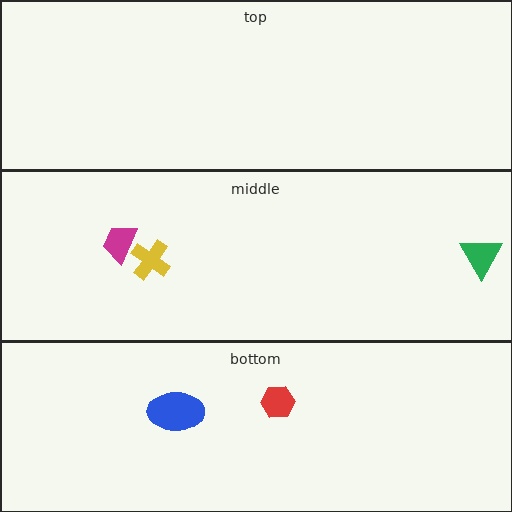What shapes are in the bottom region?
The red hexagon, the blue ellipse.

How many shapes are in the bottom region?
2.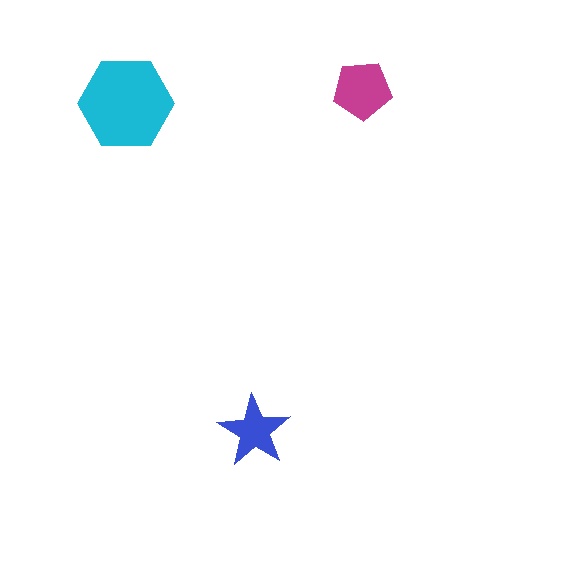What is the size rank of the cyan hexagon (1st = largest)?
1st.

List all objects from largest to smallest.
The cyan hexagon, the magenta pentagon, the blue star.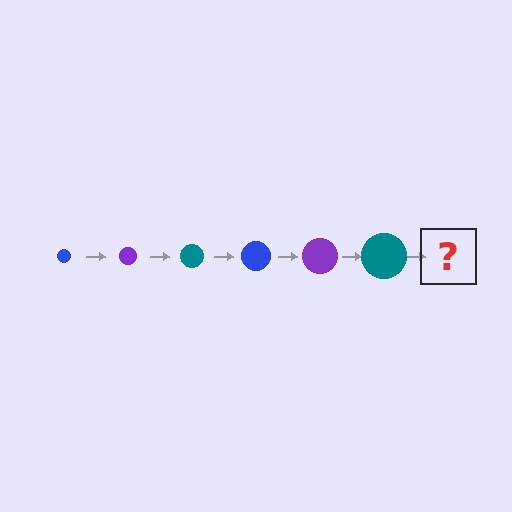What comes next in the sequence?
The next element should be a blue circle, larger than the previous one.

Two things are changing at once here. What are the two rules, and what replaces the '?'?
The two rules are that the circle grows larger each step and the color cycles through blue, purple, and teal. The '?' should be a blue circle, larger than the previous one.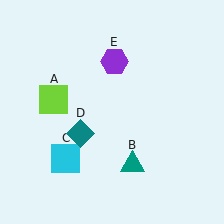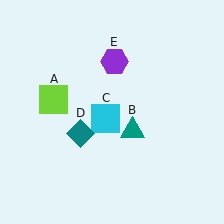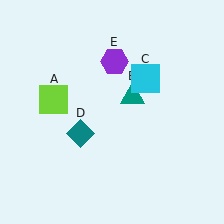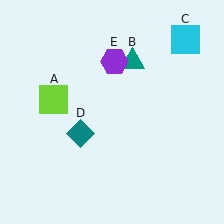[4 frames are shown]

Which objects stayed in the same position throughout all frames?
Lime square (object A) and teal diamond (object D) and purple hexagon (object E) remained stationary.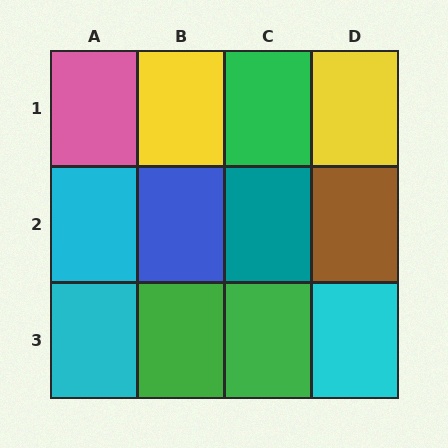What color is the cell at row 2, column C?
Teal.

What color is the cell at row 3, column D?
Cyan.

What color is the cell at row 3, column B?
Green.